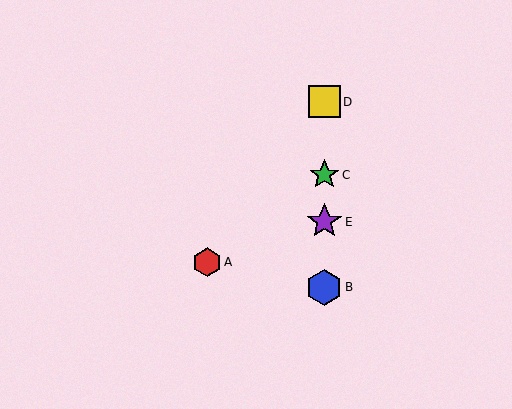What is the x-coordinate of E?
Object E is at x≈324.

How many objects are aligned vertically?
4 objects (B, C, D, E) are aligned vertically.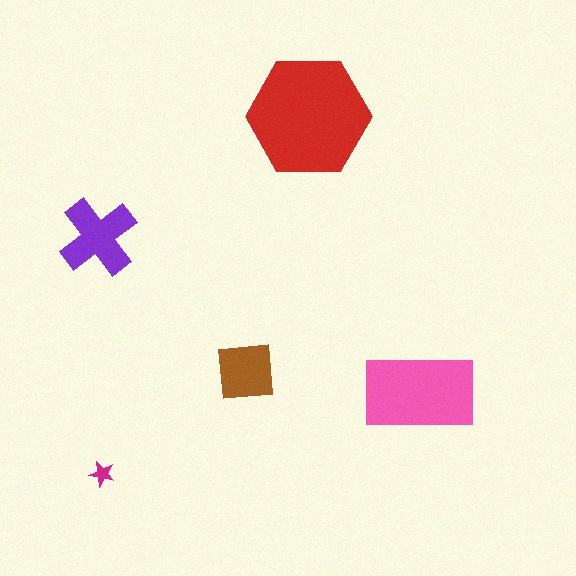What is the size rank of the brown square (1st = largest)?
4th.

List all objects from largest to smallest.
The red hexagon, the pink rectangle, the purple cross, the brown square, the magenta star.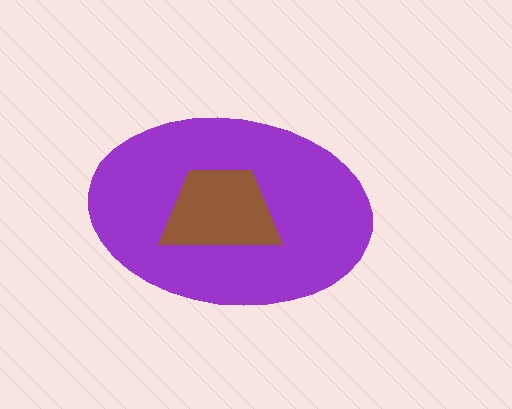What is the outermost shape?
The purple ellipse.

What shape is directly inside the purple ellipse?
The brown trapezoid.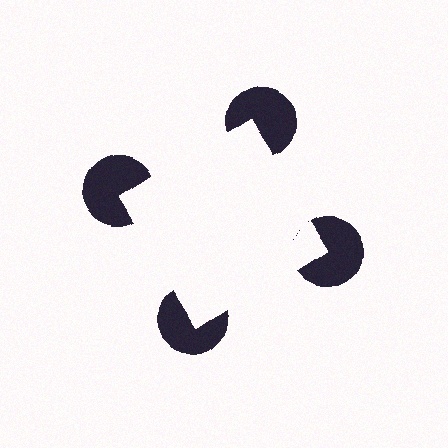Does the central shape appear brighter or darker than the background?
It typically appears slightly brighter than the background, even though no actual brightness change is drawn.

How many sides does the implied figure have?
4 sides.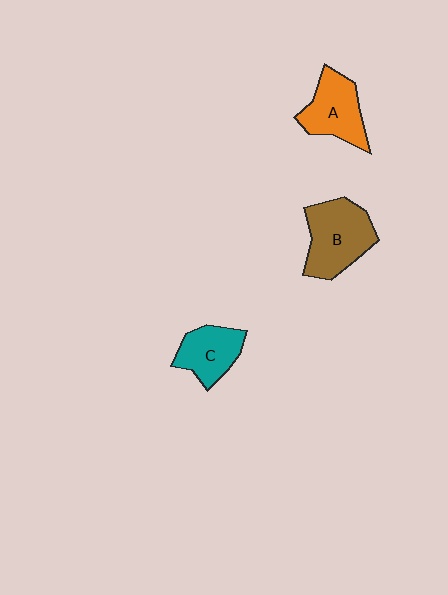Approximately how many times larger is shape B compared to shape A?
Approximately 1.2 times.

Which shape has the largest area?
Shape B (brown).